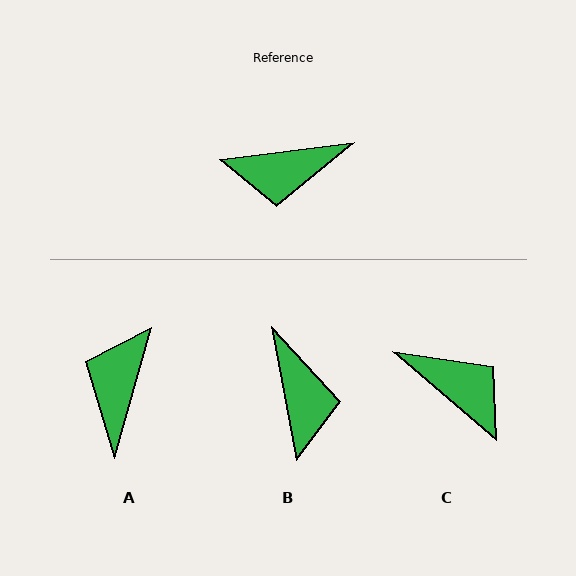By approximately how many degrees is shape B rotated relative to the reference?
Approximately 93 degrees counter-clockwise.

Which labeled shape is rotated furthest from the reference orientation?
C, about 132 degrees away.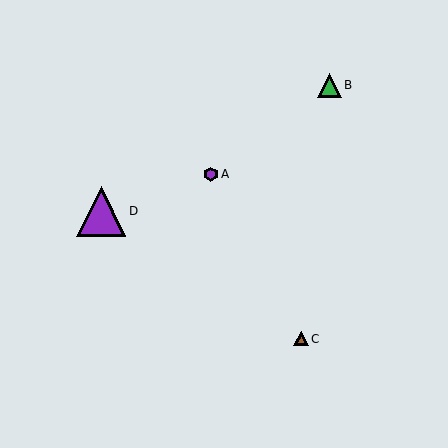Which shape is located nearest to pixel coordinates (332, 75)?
The green triangle (labeled B) at (329, 85) is nearest to that location.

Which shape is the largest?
The purple triangle (labeled D) is the largest.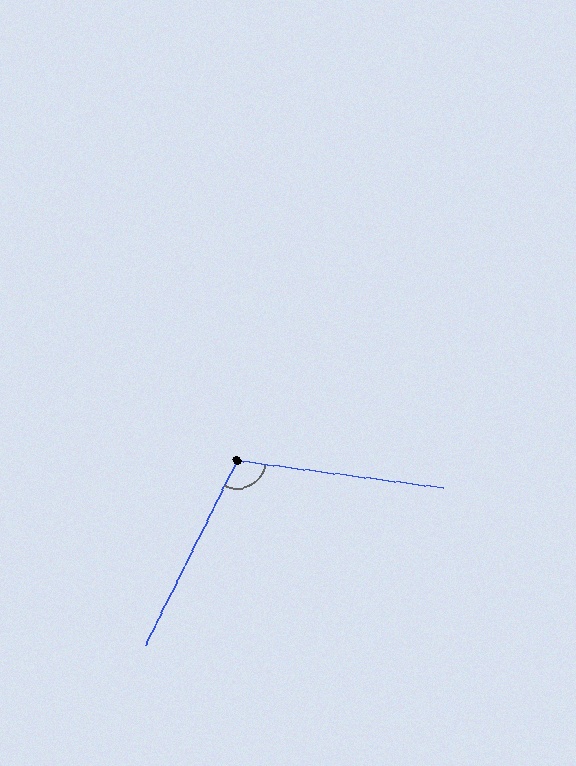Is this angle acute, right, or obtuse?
It is obtuse.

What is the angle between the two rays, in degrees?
Approximately 109 degrees.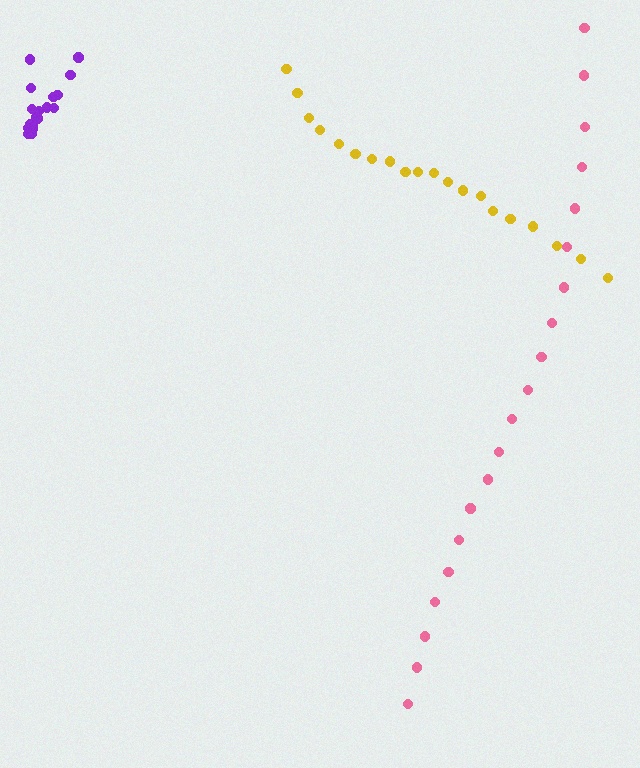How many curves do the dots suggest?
There are 3 distinct paths.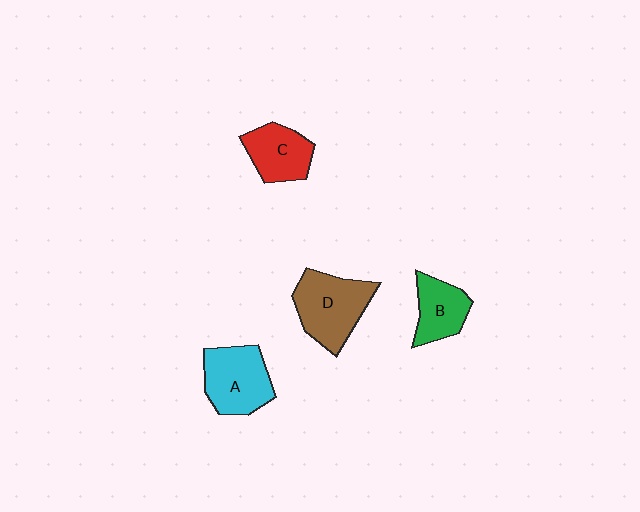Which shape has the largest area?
Shape D (brown).